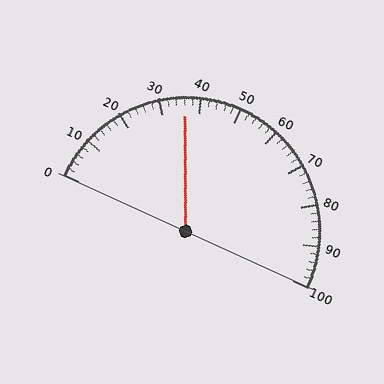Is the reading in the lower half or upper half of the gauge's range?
The reading is in the lower half of the range (0 to 100).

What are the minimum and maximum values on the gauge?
The gauge ranges from 0 to 100.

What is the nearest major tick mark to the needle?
The nearest major tick mark is 40.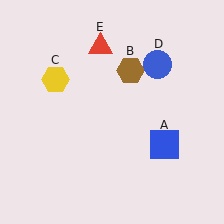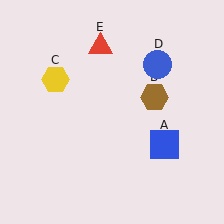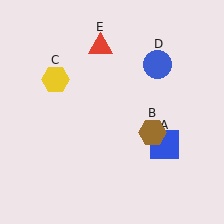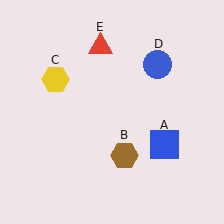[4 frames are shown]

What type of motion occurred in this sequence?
The brown hexagon (object B) rotated clockwise around the center of the scene.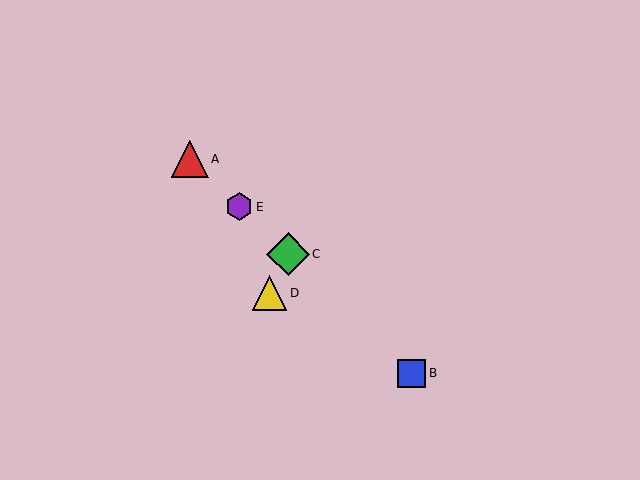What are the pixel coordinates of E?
Object E is at (239, 207).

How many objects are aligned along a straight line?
4 objects (A, B, C, E) are aligned along a straight line.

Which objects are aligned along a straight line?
Objects A, B, C, E are aligned along a straight line.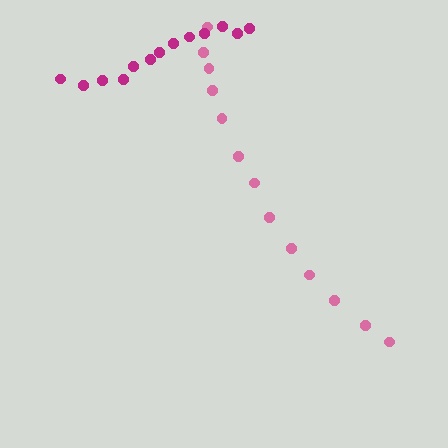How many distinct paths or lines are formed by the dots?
There are 2 distinct paths.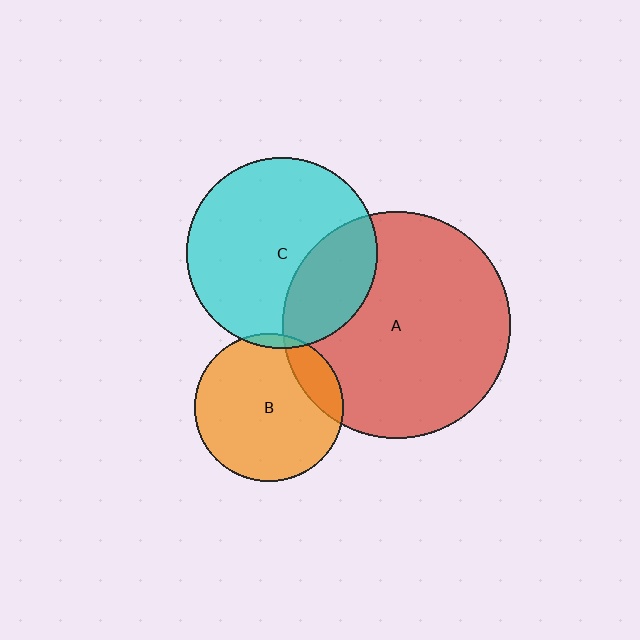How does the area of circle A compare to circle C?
Approximately 1.4 times.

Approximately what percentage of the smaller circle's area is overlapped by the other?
Approximately 30%.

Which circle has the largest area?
Circle A (red).